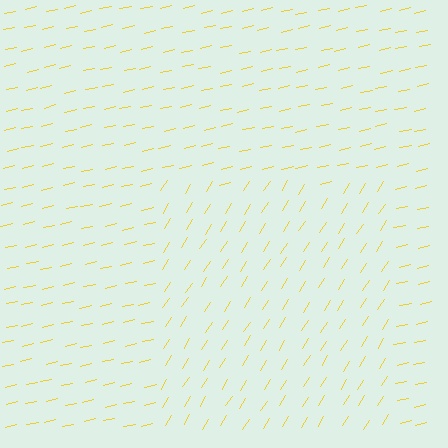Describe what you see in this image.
The image is filled with small yellow line segments. A rectangle region in the image has lines oriented differently from the surrounding lines, creating a visible texture boundary.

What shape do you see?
I see a rectangle.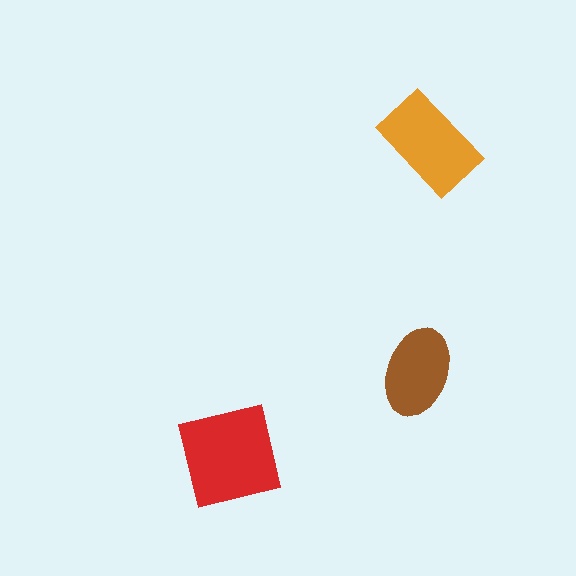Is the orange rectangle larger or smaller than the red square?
Smaller.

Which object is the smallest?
The brown ellipse.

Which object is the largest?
The red square.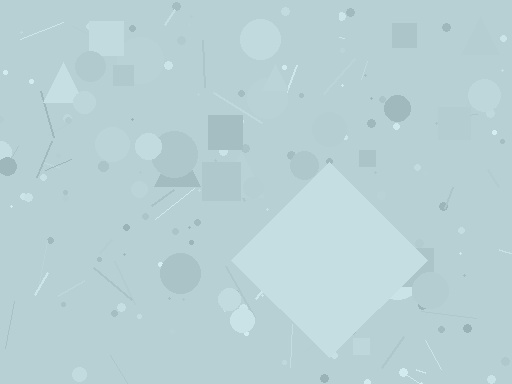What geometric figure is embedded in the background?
A diamond is embedded in the background.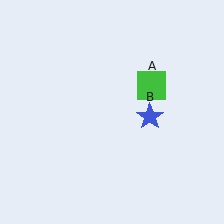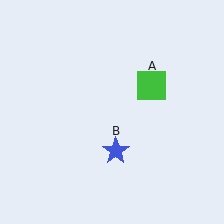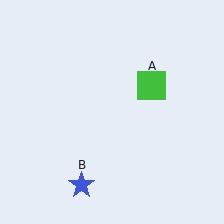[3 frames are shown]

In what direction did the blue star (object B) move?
The blue star (object B) moved down and to the left.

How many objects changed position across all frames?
1 object changed position: blue star (object B).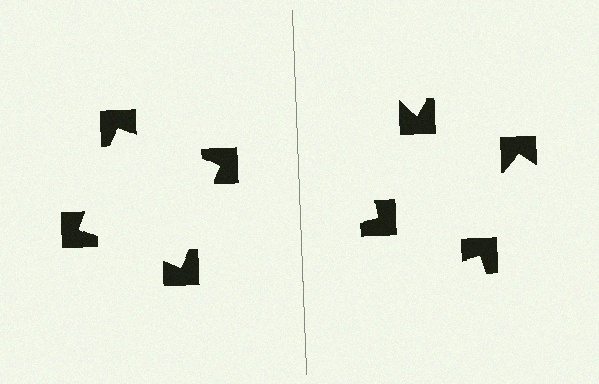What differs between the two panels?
The notched squares are positioned identically on both sides; only the wedge orientations differ. On the left they align to a square; on the right they are misaligned.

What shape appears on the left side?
An illusory square.